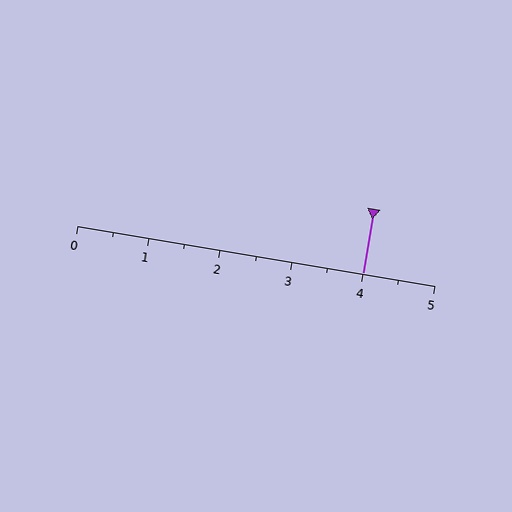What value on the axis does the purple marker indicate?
The marker indicates approximately 4.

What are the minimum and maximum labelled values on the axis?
The axis runs from 0 to 5.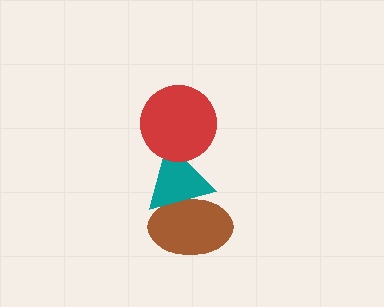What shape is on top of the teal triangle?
The red circle is on top of the teal triangle.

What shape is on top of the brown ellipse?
The teal triangle is on top of the brown ellipse.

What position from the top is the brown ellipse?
The brown ellipse is 3rd from the top.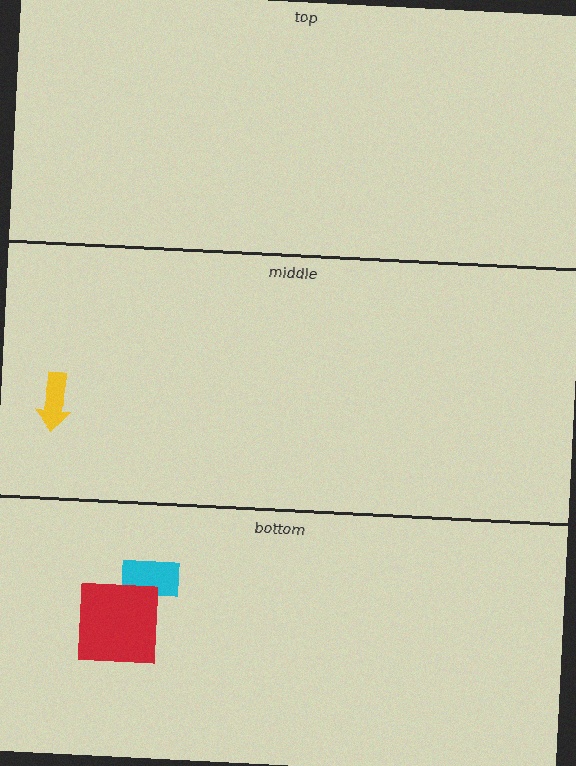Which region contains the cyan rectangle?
The bottom region.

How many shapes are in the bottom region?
2.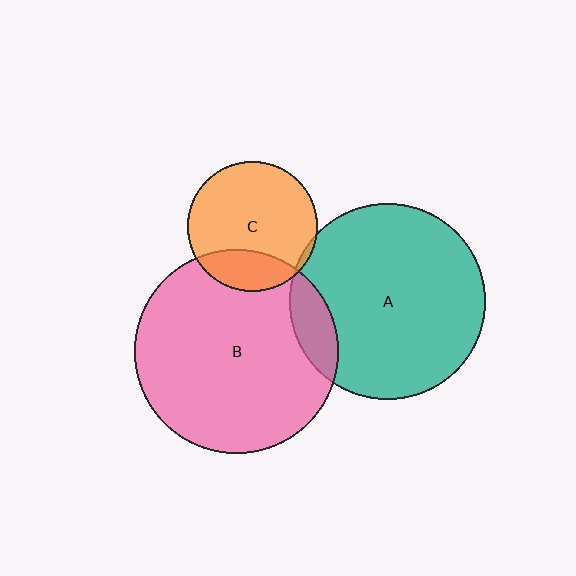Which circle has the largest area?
Circle B (pink).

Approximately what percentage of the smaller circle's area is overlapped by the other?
Approximately 10%.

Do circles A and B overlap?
Yes.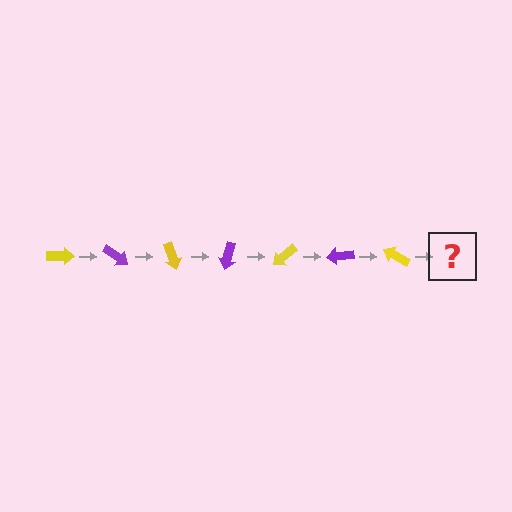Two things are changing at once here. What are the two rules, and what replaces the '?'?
The two rules are that it rotates 35 degrees each step and the color cycles through yellow and purple. The '?' should be a purple arrow, rotated 245 degrees from the start.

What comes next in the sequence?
The next element should be a purple arrow, rotated 245 degrees from the start.